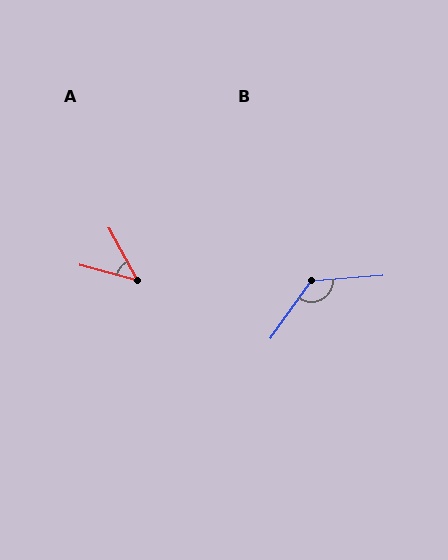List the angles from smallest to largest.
A (46°), B (130°).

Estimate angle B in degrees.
Approximately 130 degrees.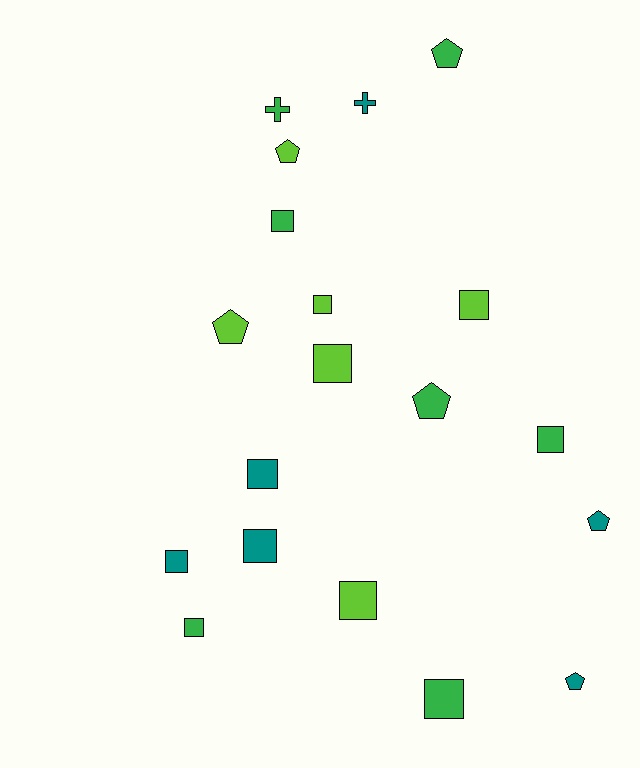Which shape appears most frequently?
Square, with 11 objects.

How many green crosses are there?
There is 1 green cross.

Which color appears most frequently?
Green, with 7 objects.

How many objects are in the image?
There are 19 objects.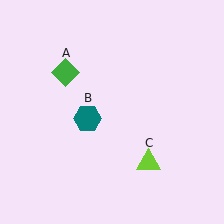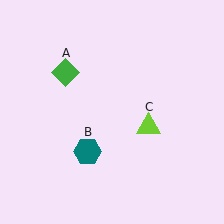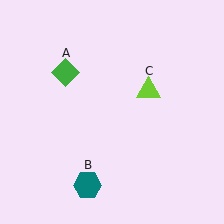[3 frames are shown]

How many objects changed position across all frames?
2 objects changed position: teal hexagon (object B), lime triangle (object C).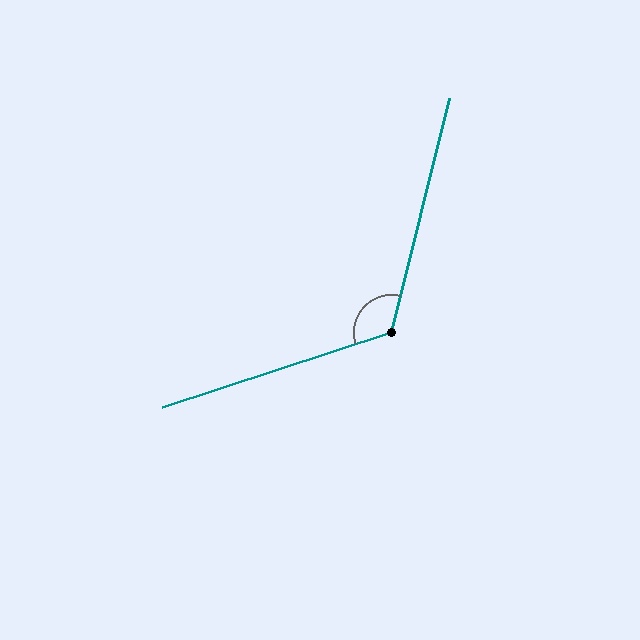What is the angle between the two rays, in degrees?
Approximately 122 degrees.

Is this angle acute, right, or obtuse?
It is obtuse.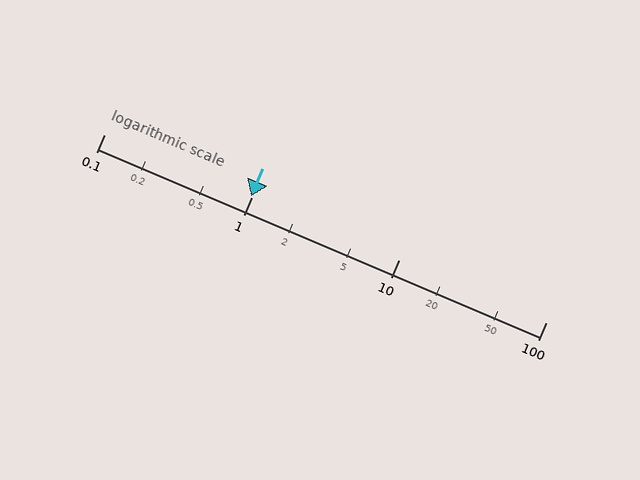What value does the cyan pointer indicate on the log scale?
The pointer indicates approximately 0.99.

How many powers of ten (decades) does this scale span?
The scale spans 3 decades, from 0.1 to 100.